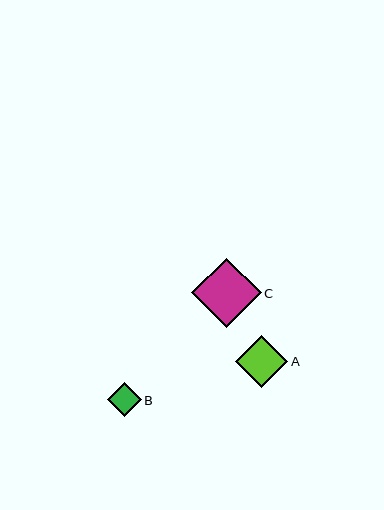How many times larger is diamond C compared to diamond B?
Diamond C is approximately 2.0 times the size of diamond B.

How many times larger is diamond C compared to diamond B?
Diamond C is approximately 2.0 times the size of diamond B.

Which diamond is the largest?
Diamond C is the largest with a size of approximately 69 pixels.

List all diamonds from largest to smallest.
From largest to smallest: C, A, B.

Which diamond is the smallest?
Diamond B is the smallest with a size of approximately 34 pixels.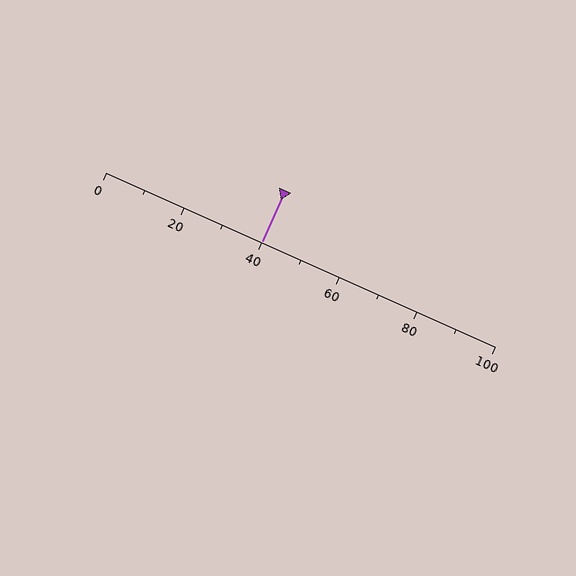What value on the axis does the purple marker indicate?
The marker indicates approximately 40.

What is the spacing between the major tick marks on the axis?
The major ticks are spaced 20 apart.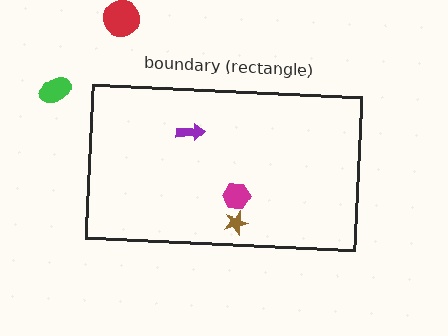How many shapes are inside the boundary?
3 inside, 2 outside.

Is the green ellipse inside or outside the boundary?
Outside.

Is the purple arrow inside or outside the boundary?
Inside.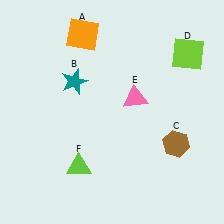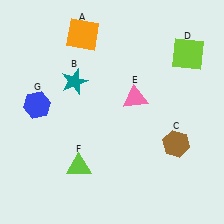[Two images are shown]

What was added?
A blue hexagon (G) was added in Image 2.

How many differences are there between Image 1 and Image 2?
There is 1 difference between the two images.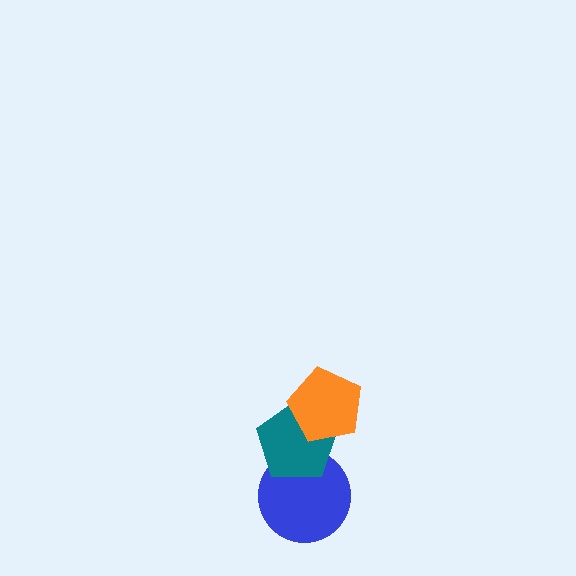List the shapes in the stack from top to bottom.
From top to bottom: the orange pentagon, the teal pentagon, the blue circle.